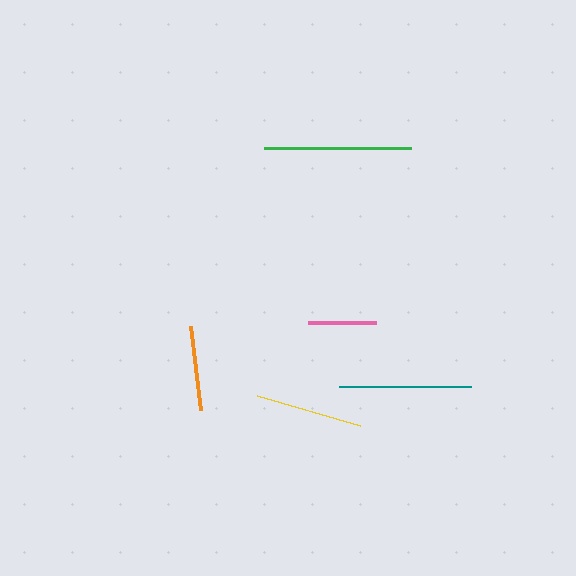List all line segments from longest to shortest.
From longest to shortest: green, teal, yellow, orange, pink.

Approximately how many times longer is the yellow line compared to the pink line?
The yellow line is approximately 1.6 times the length of the pink line.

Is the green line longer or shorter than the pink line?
The green line is longer than the pink line.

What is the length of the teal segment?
The teal segment is approximately 132 pixels long.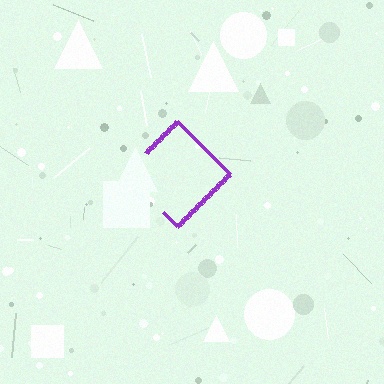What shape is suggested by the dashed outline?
The dashed outline suggests a diamond.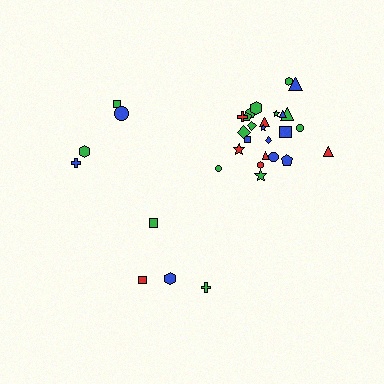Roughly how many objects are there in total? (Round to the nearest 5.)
Roughly 35 objects in total.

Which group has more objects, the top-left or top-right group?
The top-right group.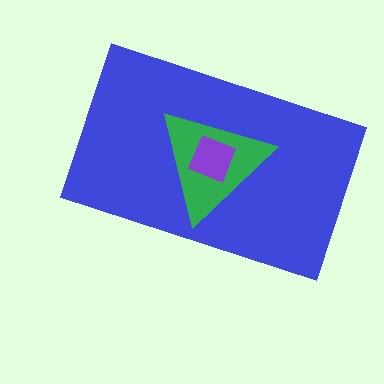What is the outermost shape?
The blue rectangle.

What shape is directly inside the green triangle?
The purple square.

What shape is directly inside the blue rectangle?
The green triangle.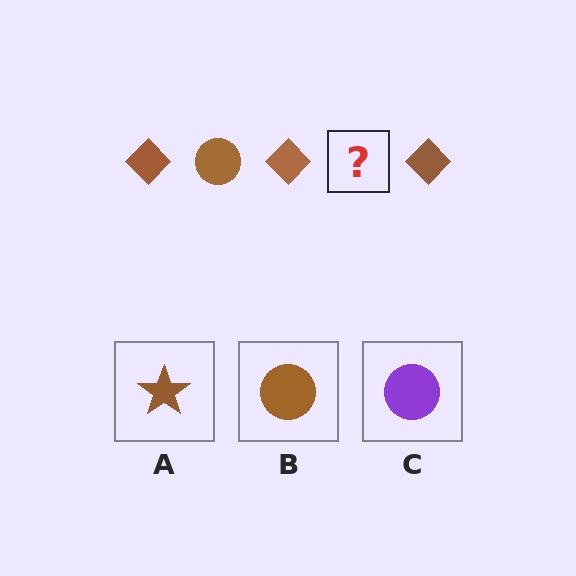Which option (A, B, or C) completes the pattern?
B.